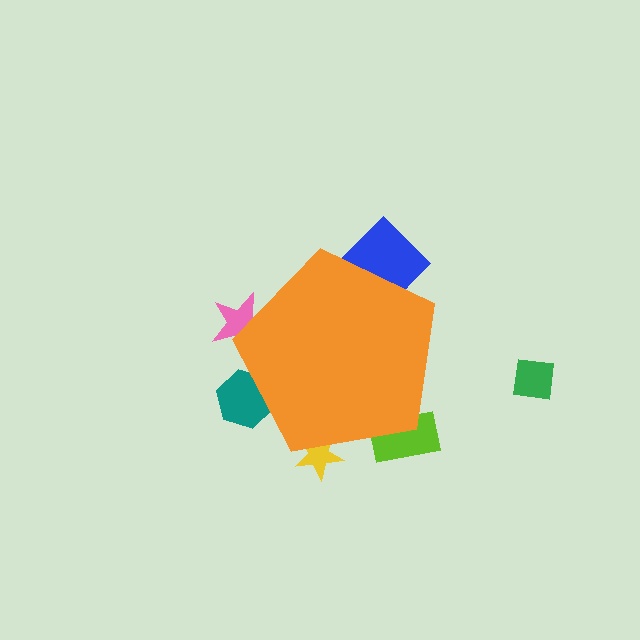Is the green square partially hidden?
No, the green square is fully visible.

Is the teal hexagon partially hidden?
Yes, the teal hexagon is partially hidden behind the orange pentagon.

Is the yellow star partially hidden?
Yes, the yellow star is partially hidden behind the orange pentagon.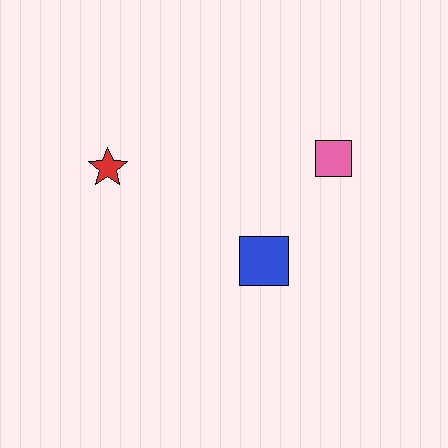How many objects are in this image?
There are 3 objects.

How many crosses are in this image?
There are no crosses.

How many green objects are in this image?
There are no green objects.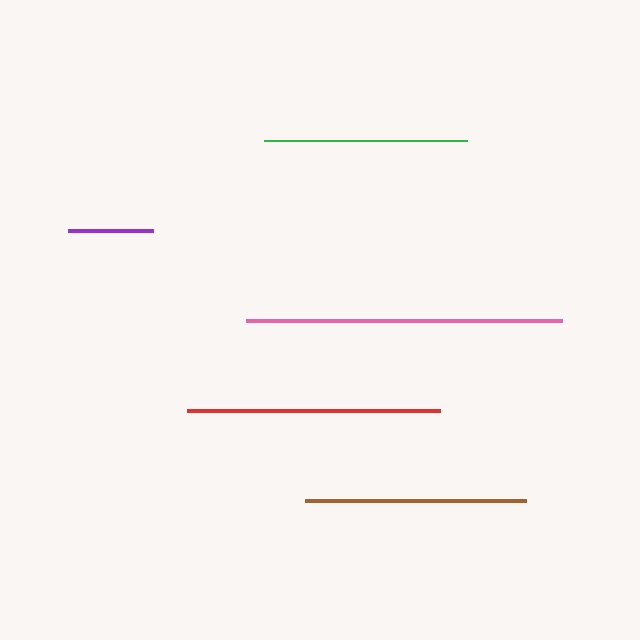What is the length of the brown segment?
The brown segment is approximately 221 pixels long.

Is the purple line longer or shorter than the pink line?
The pink line is longer than the purple line.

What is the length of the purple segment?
The purple segment is approximately 84 pixels long.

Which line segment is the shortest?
The purple line is the shortest at approximately 84 pixels.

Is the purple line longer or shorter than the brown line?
The brown line is longer than the purple line.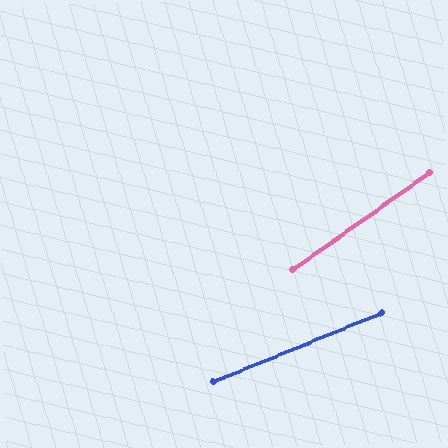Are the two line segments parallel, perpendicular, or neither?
Neither parallel nor perpendicular — they differ by about 13°.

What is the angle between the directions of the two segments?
Approximately 13 degrees.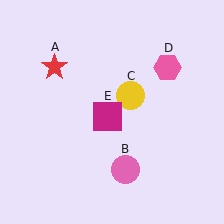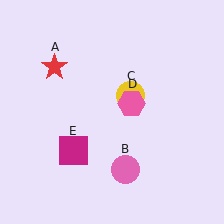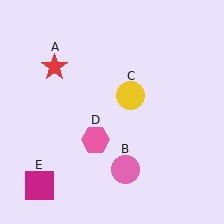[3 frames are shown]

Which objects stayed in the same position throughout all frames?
Red star (object A) and pink circle (object B) and yellow circle (object C) remained stationary.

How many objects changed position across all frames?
2 objects changed position: pink hexagon (object D), magenta square (object E).